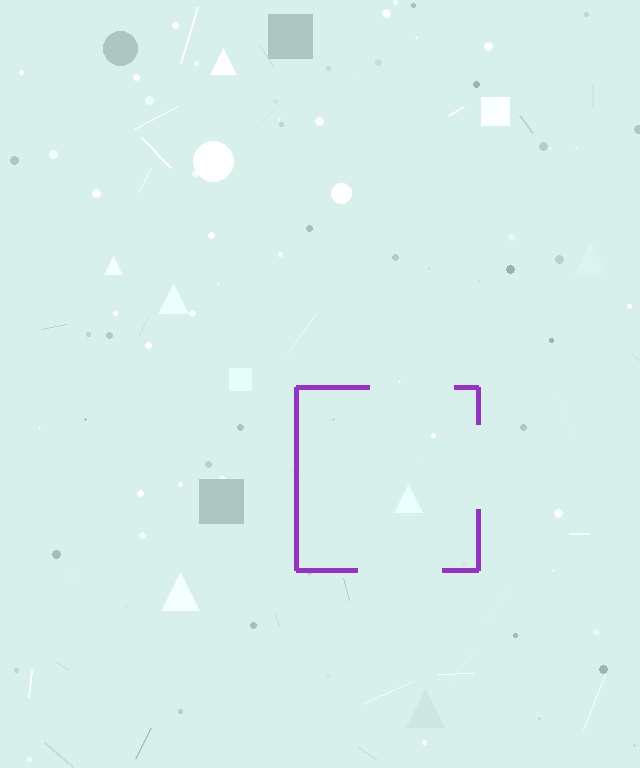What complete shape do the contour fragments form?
The contour fragments form a square.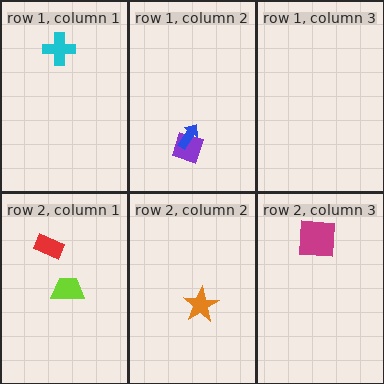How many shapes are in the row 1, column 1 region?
1.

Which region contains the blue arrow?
The row 1, column 2 region.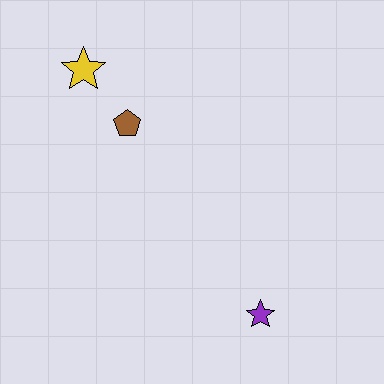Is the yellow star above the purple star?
Yes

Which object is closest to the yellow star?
The brown pentagon is closest to the yellow star.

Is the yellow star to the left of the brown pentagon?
Yes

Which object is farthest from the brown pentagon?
The purple star is farthest from the brown pentagon.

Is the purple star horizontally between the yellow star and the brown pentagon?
No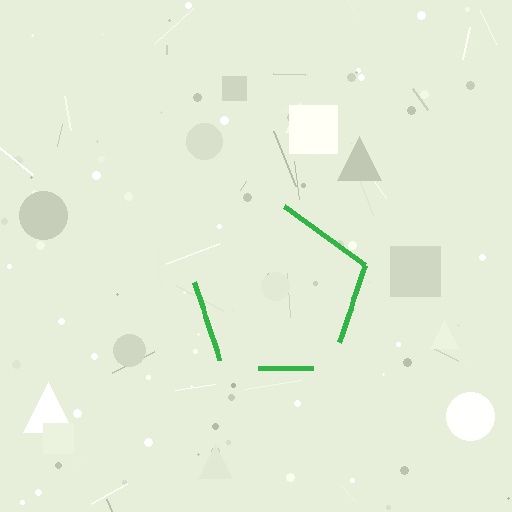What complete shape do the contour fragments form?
The contour fragments form a pentagon.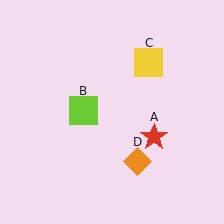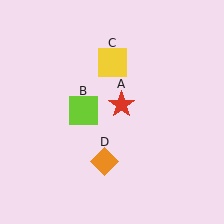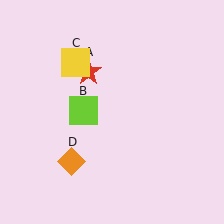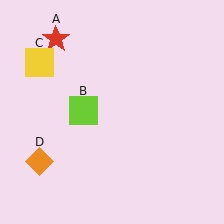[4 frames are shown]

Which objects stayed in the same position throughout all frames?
Lime square (object B) remained stationary.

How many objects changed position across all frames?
3 objects changed position: red star (object A), yellow square (object C), orange diamond (object D).